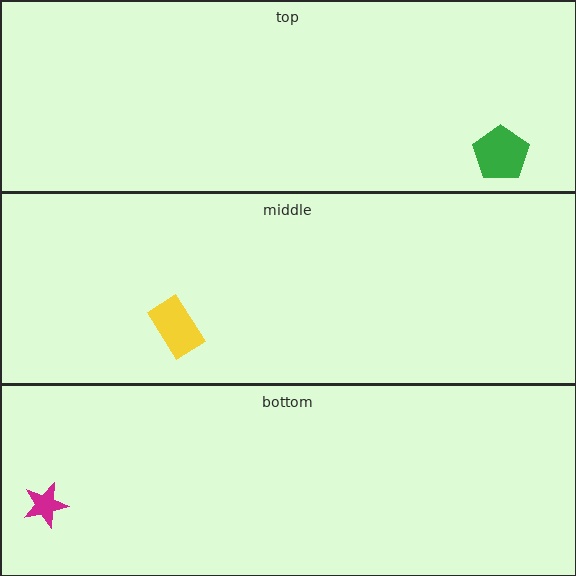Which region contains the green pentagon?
The top region.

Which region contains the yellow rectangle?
The middle region.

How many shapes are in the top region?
1.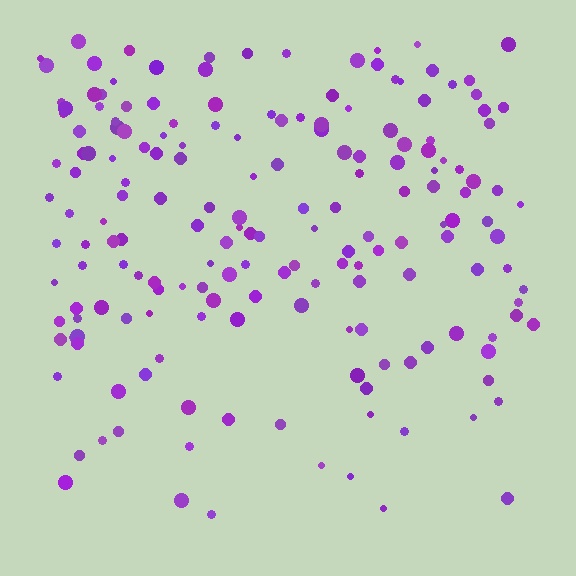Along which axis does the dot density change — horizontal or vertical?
Vertical.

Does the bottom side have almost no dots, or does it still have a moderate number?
Still a moderate number, just noticeably fewer than the top.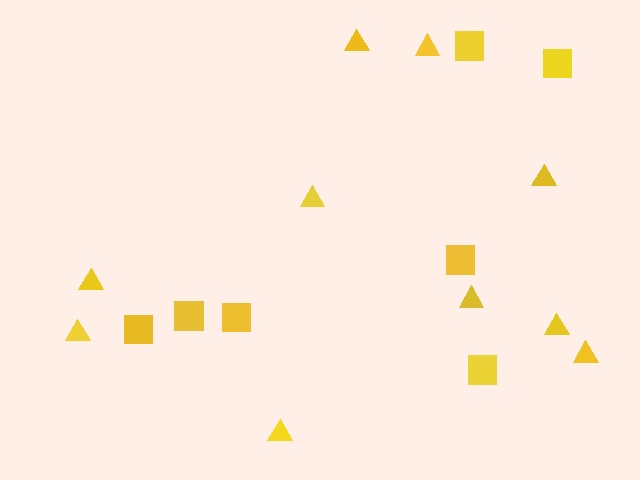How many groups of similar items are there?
There are 2 groups: one group of squares (7) and one group of triangles (10).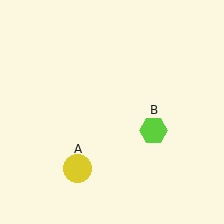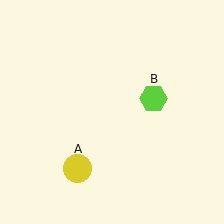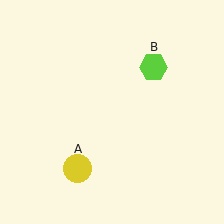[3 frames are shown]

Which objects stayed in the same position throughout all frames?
Yellow circle (object A) remained stationary.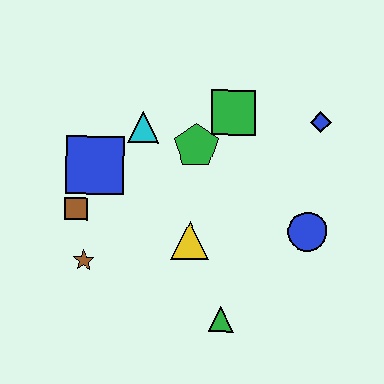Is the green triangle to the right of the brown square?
Yes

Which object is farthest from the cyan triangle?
The green triangle is farthest from the cyan triangle.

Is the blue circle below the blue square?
Yes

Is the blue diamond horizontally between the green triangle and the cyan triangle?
No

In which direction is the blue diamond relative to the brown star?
The blue diamond is to the right of the brown star.